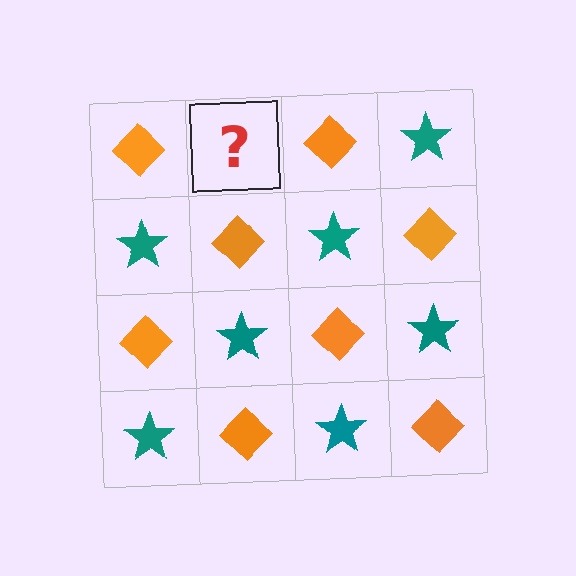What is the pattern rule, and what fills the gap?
The rule is that it alternates orange diamond and teal star in a checkerboard pattern. The gap should be filled with a teal star.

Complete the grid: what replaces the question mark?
The question mark should be replaced with a teal star.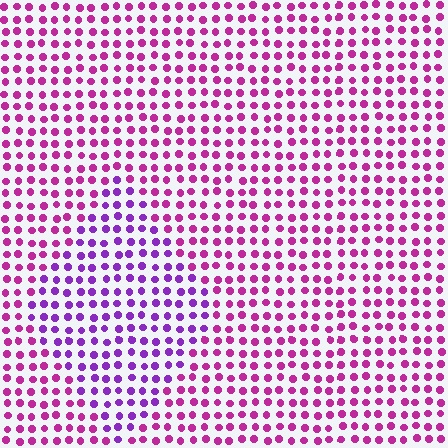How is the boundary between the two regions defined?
The boundary is defined purely by a slight shift in hue (about 35 degrees). Spacing, size, and orientation are identical on both sides.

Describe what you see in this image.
The image is filled with small magenta elements in a uniform arrangement. A diamond-shaped region is visible where the elements are tinted to a slightly different hue, forming a subtle color boundary.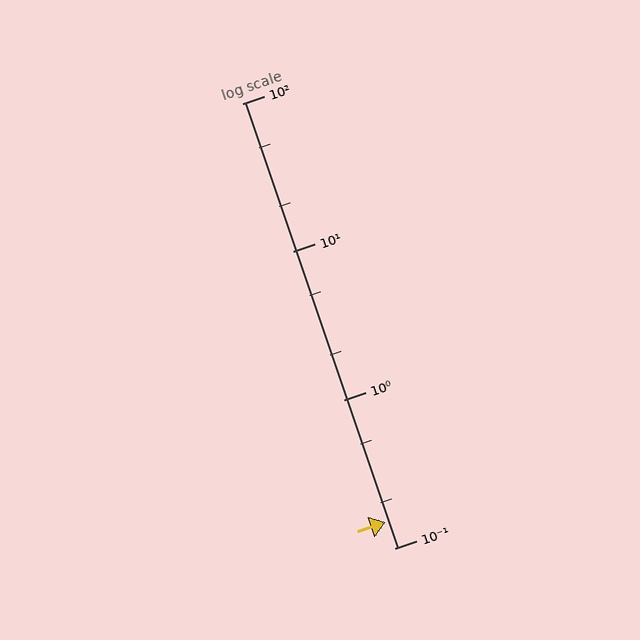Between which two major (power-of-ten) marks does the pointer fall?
The pointer is between 0.1 and 1.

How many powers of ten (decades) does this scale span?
The scale spans 3 decades, from 0.1 to 100.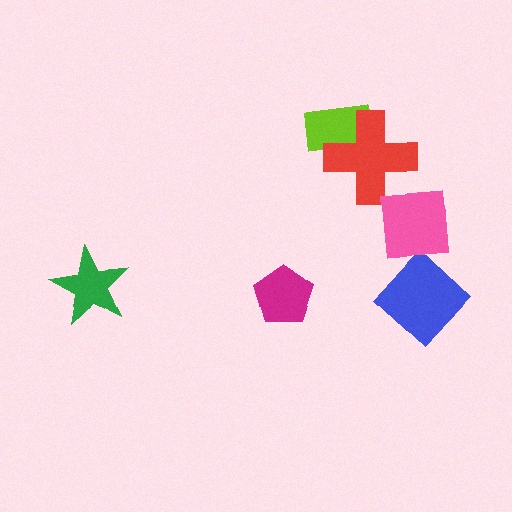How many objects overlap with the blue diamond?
1 object overlaps with the blue diamond.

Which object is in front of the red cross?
The pink square is in front of the red cross.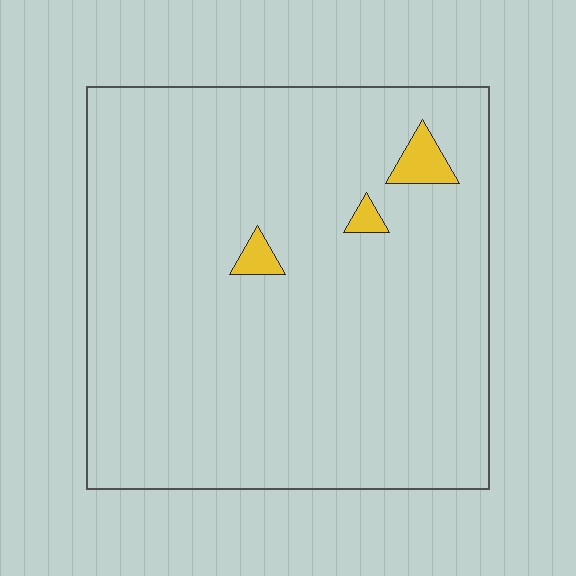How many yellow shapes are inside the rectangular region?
3.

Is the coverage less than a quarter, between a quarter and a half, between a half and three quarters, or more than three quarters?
Less than a quarter.